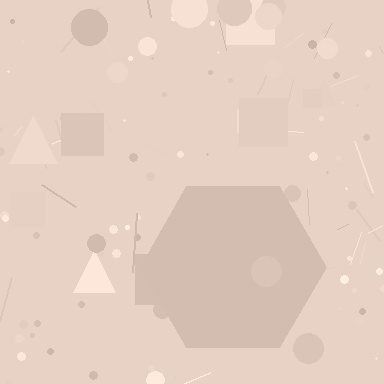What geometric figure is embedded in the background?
A hexagon is embedded in the background.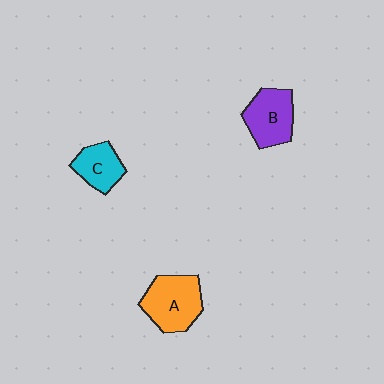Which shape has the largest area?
Shape A (orange).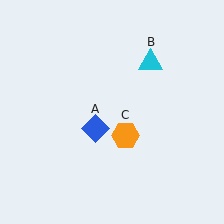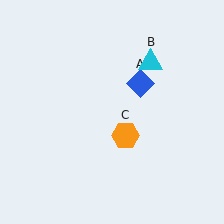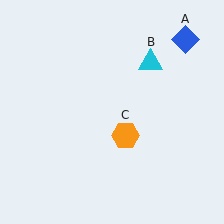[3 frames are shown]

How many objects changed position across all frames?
1 object changed position: blue diamond (object A).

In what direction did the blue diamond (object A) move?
The blue diamond (object A) moved up and to the right.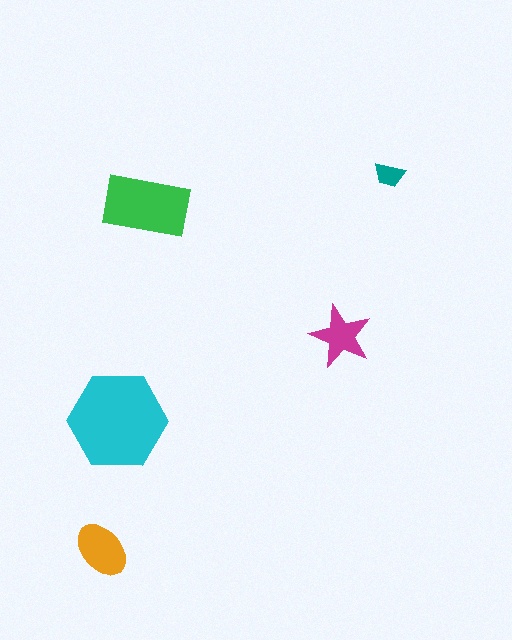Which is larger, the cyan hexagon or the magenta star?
The cyan hexagon.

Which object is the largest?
The cyan hexagon.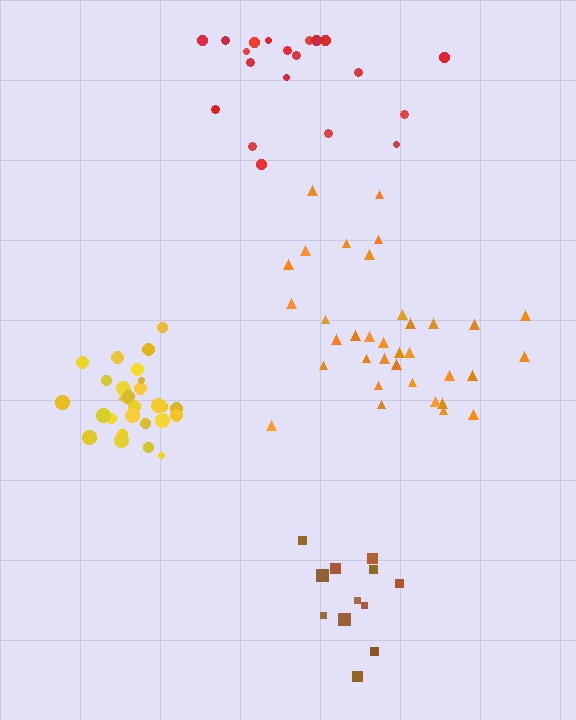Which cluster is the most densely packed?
Yellow.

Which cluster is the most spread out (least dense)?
Red.